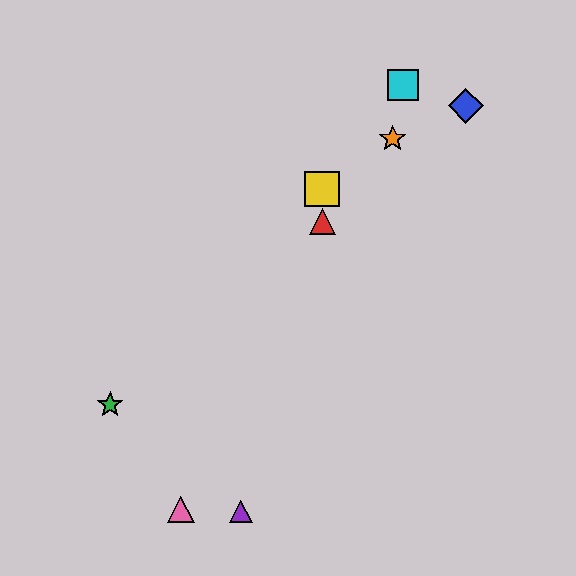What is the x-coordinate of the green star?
The green star is at x≈110.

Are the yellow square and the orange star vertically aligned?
No, the yellow square is at x≈322 and the orange star is at x≈393.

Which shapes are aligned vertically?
The red triangle, the yellow square are aligned vertically.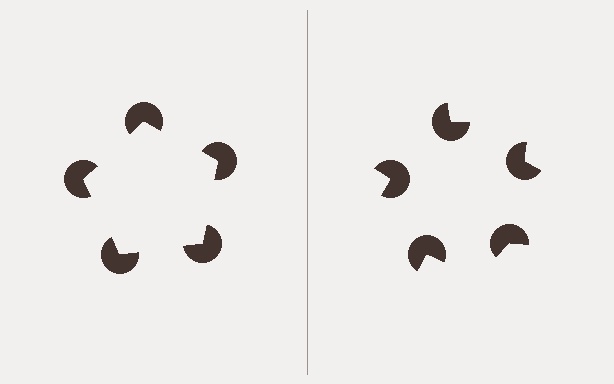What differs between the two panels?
The pac-man discs are positioned identically on both sides; only the wedge orientations differ. On the left they align to a pentagon; on the right they are misaligned.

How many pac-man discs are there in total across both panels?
10 — 5 on each side.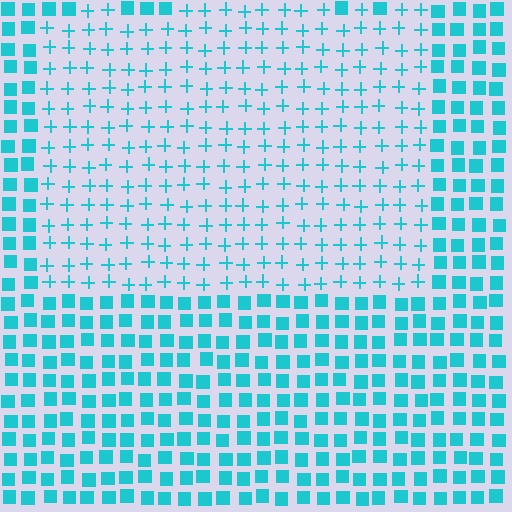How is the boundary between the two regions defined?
The boundary is defined by a change in element shape: plus signs inside vs. squares outside. All elements share the same color and spacing.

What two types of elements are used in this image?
The image uses plus signs inside the rectangle region and squares outside it.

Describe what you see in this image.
The image is filled with small cyan elements arranged in a uniform grid. A rectangle-shaped region contains plus signs, while the surrounding area contains squares. The boundary is defined purely by the change in element shape.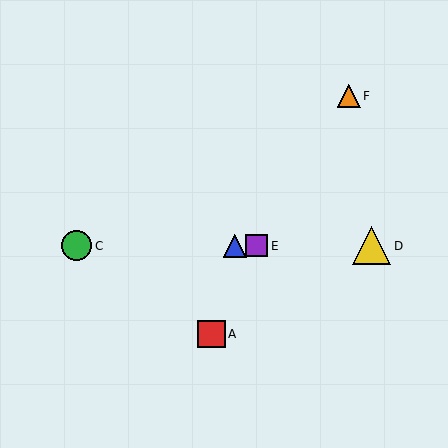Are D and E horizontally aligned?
Yes, both are at y≈246.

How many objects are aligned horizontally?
4 objects (B, C, D, E) are aligned horizontally.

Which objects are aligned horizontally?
Objects B, C, D, E are aligned horizontally.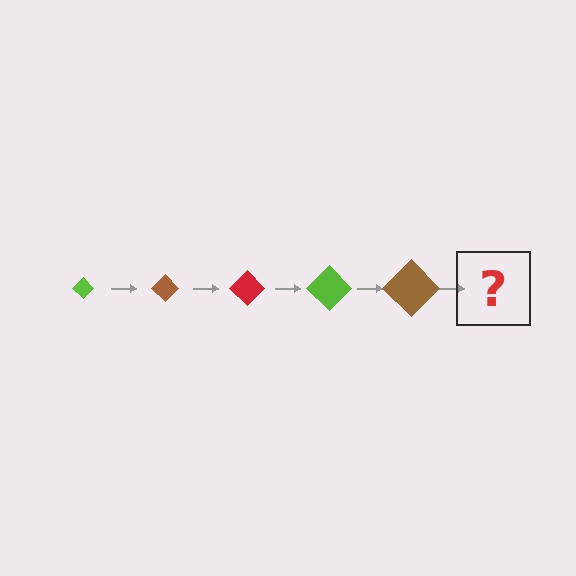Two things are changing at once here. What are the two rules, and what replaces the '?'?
The two rules are that the diamond grows larger each step and the color cycles through lime, brown, and red. The '?' should be a red diamond, larger than the previous one.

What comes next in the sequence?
The next element should be a red diamond, larger than the previous one.